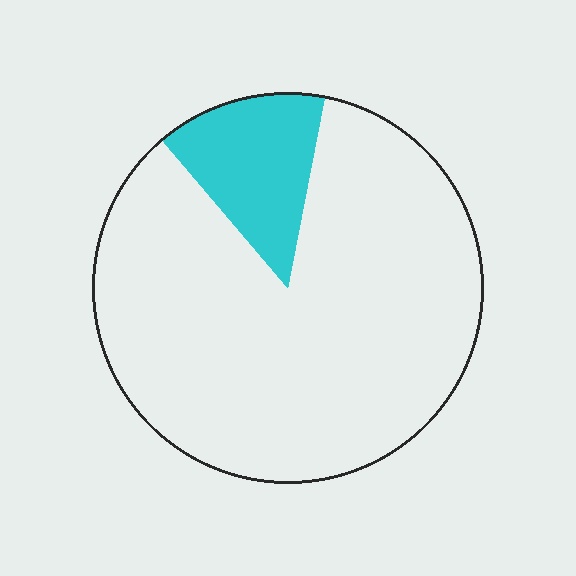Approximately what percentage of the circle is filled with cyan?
Approximately 15%.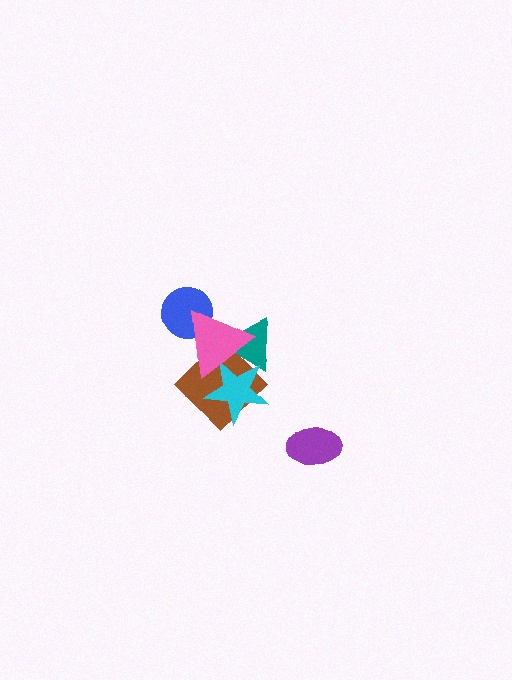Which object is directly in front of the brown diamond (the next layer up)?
The cyan star is directly in front of the brown diamond.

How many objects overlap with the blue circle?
1 object overlaps with the blue circle.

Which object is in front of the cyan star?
The pink triangle is in front of the cyan star.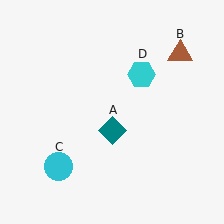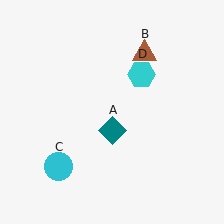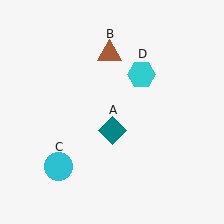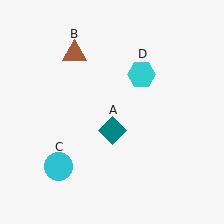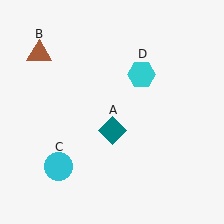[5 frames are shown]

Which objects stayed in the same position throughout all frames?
Teal diamond (object A) and cyan circle (object C) and cyan hexagon (object D) remained stationary.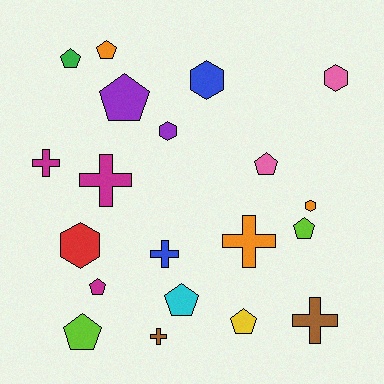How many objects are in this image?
There are 20 objects.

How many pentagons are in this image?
There are 9 pentagons.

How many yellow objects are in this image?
There is 1 yellow object.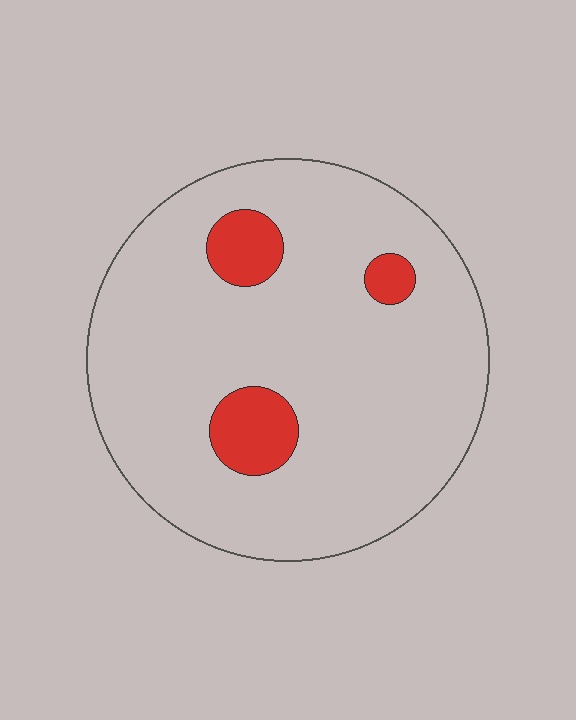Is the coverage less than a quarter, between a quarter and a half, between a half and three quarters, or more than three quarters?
Less than a quarter.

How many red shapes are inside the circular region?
3.